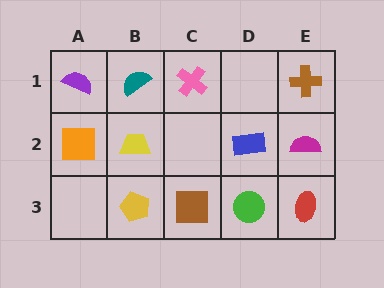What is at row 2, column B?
A yellow trapezoid.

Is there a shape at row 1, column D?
No, that cell is empty.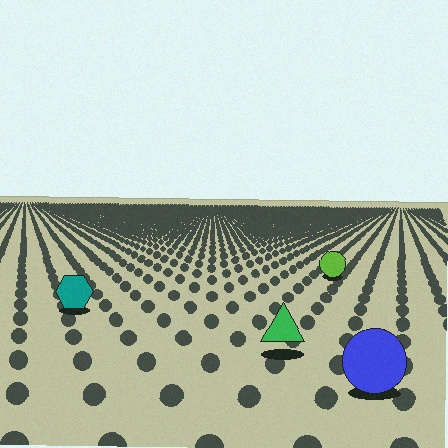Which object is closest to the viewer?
The blue circle is closest. The texture marks near it are larger and more spread out.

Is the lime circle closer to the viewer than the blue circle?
No. The blue circle is closer — you can tell from the texture gradient: the ground texture is coarser near it.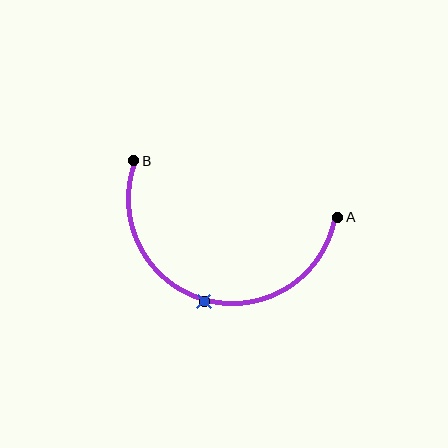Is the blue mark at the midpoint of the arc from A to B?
Yes. The blue mark lies on the arc at equal arc-length from both A and B — it is the arc midpoint.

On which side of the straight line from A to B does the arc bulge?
The arc bulges below the straight line connecting A and B.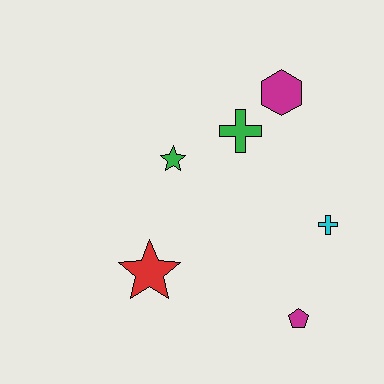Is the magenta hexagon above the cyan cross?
Yes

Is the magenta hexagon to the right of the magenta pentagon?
No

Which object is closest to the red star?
The green star is closest to the red star.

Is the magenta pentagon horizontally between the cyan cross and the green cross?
Yes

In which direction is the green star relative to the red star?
The green star is above the red star.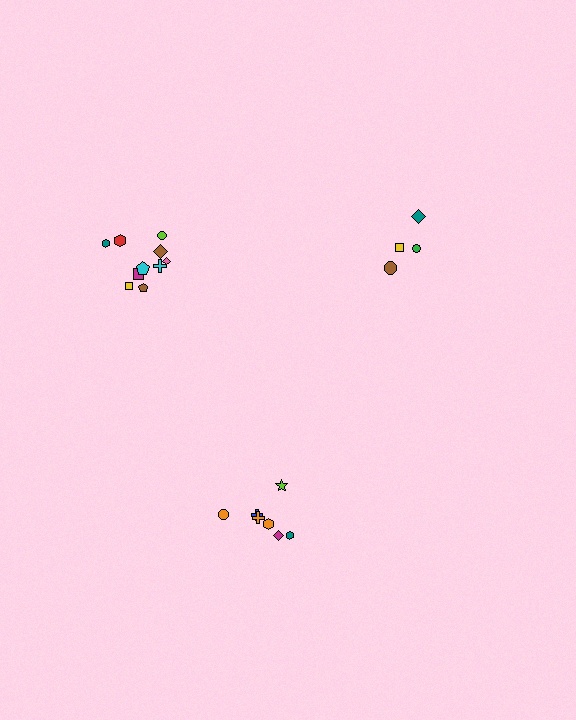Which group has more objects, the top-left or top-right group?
The top-left group.